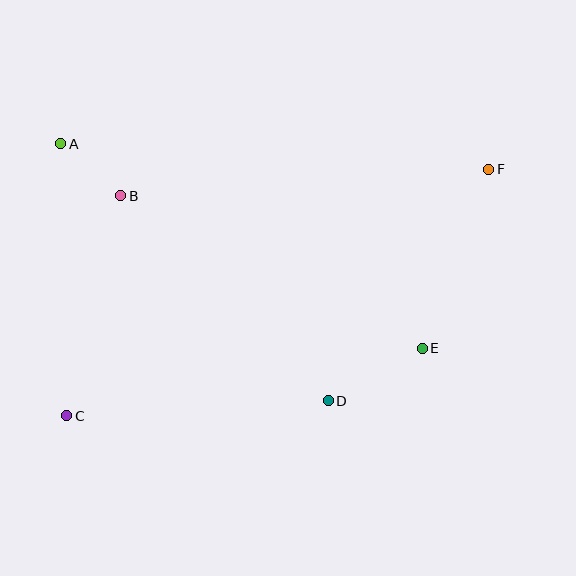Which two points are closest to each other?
Points A and B are closest to each other.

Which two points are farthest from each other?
Points C and F are farthest from each other.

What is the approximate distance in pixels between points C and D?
The distance between C and D is approximately 262 pixels.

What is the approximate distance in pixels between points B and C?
The distance between B and C is approximately 227 pixels.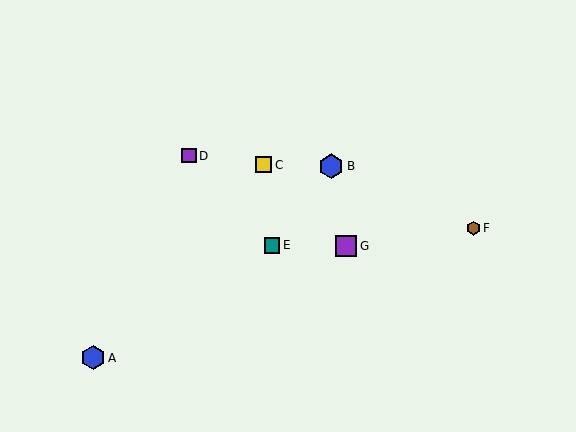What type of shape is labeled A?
Shape A is a blue hexagon.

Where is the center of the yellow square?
The center of the yellow square is at (264, 165).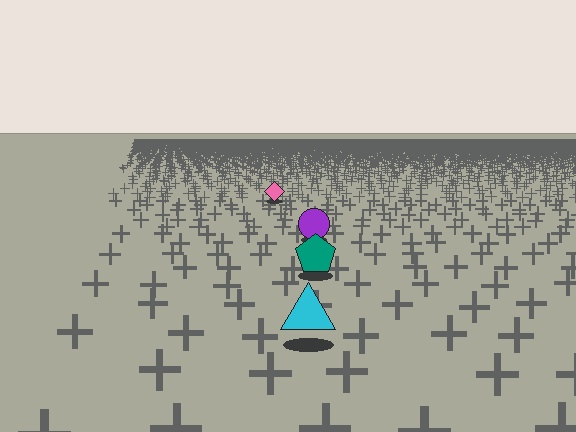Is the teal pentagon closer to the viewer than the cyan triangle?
No. The cyan triangle is closer — you can tell from the texture gradient: the ground texture is coarser near it.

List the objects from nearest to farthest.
From nearest to farthest: the cyan triangle, the teal pentagon, the purple circle, the pink diamond.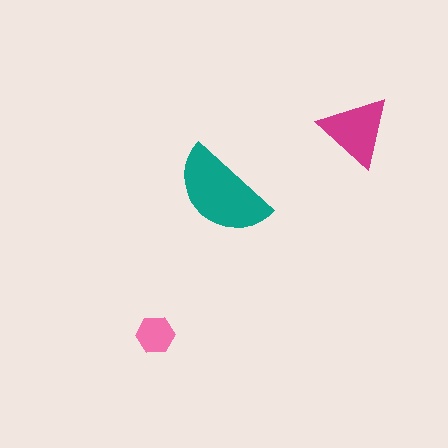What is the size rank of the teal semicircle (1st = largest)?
1st.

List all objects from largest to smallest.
The teal semicircle, the magenta triangle, the pink hexagon.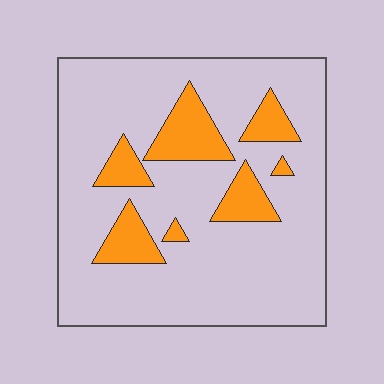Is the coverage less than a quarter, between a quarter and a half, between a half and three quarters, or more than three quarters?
Less than a quarter.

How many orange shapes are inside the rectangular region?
7.